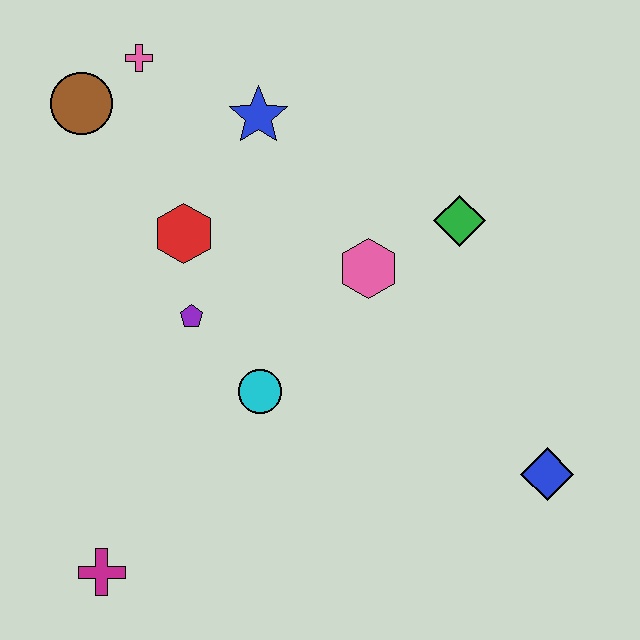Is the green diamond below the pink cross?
Yes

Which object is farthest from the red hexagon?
The blue diamond is farthest from the red hexagon.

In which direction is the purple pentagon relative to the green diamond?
The purple pentagon is to the left of the green diamond.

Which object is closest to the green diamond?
The pink hexagon is closest to the green diamond.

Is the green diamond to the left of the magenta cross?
No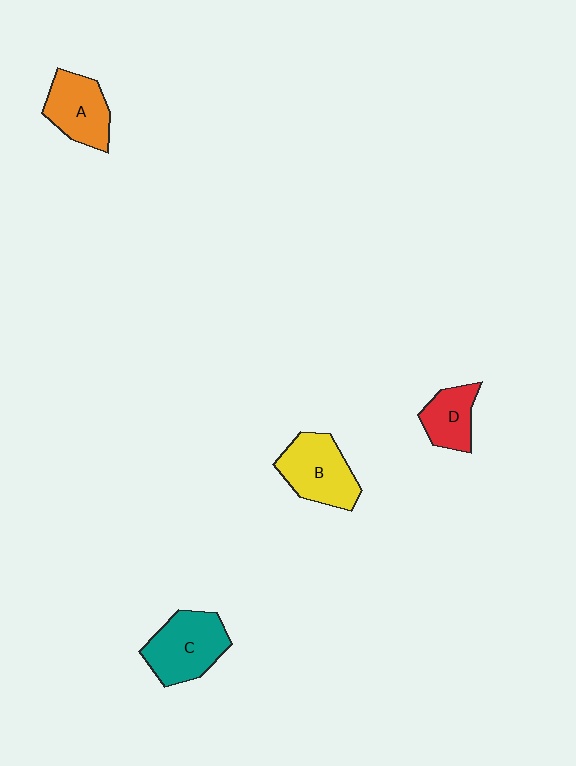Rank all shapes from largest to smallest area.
From largest to smallest: C (teal), B (yellow), A (orange), D (red).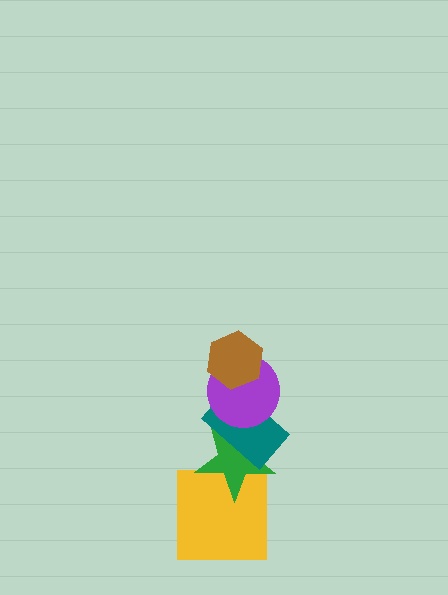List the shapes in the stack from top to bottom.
From top to bottom: the brown hexagon, the purple circle, the teal rectangle, the green star, the yellow square.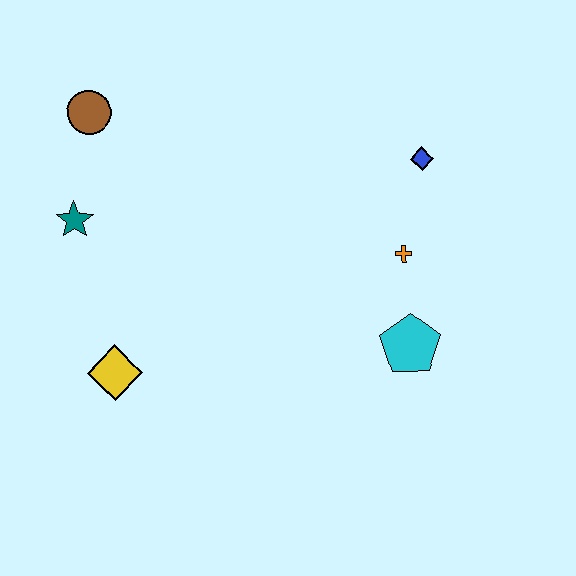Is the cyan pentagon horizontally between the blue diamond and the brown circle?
Yes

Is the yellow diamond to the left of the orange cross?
Yes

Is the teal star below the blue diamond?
Yes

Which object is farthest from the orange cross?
The brown circle is farthest from the orange cross.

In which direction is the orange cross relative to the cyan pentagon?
The orange cross is above the cyan pentagon.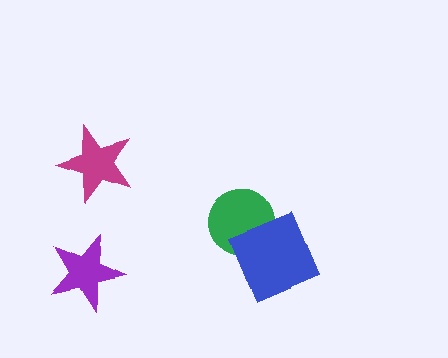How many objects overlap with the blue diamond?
1 object overlaps with the blue diamond.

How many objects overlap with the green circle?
1 object overlaps with the green circle.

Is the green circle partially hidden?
Yes, it is partially covered by another shape.